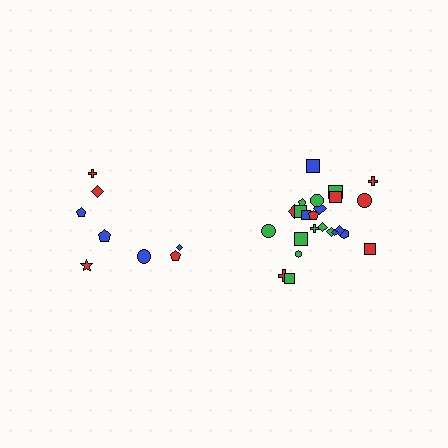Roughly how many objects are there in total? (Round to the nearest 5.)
Roughly 35 objects in total.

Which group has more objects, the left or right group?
The right group.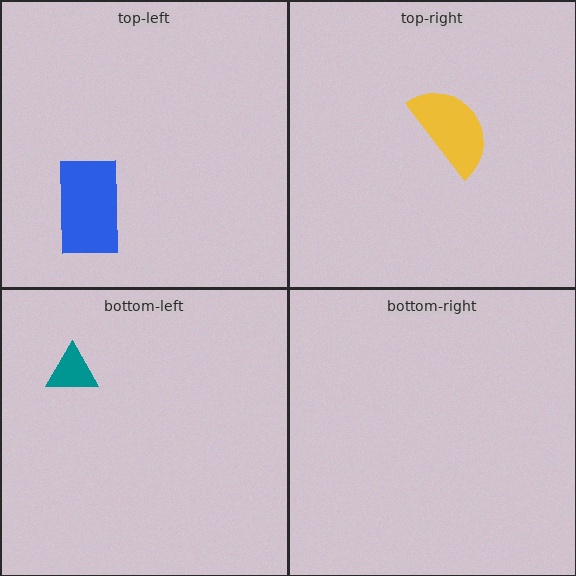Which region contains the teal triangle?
The bottom-left region.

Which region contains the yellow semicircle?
The top-right region.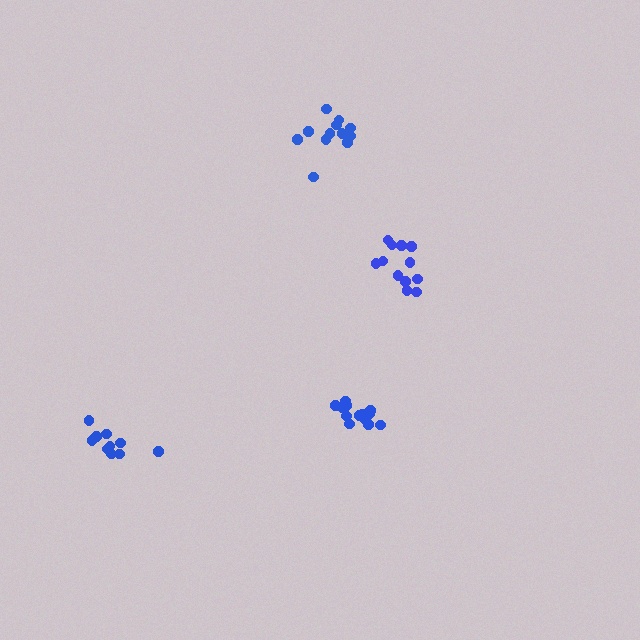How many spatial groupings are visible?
There are 4 spatial groupings.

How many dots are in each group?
Group 1: 12 dots, Group 2: 13 dots, Group 3: 10 dots, Group 4: 12 dots (47 total).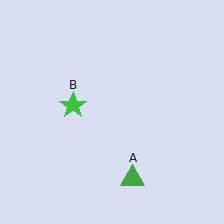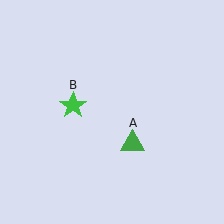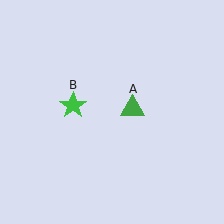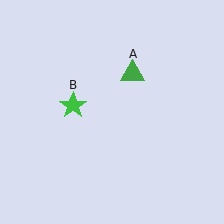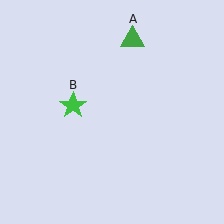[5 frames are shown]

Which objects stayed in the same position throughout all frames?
Green star (object B) remained stationary.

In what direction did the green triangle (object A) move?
The green triangle (object A) moved up.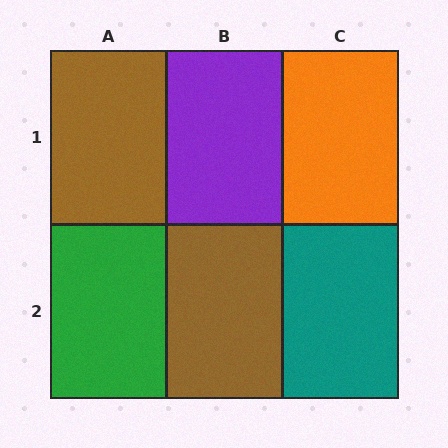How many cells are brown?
2 cells are brown.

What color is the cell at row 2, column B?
Brown.